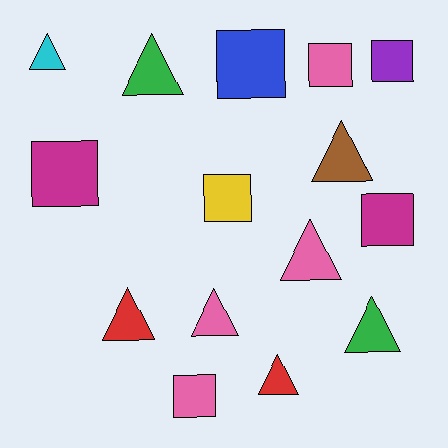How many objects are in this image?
There are 15 objects.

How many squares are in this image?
There are 7 squares.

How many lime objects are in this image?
There are no lime objects.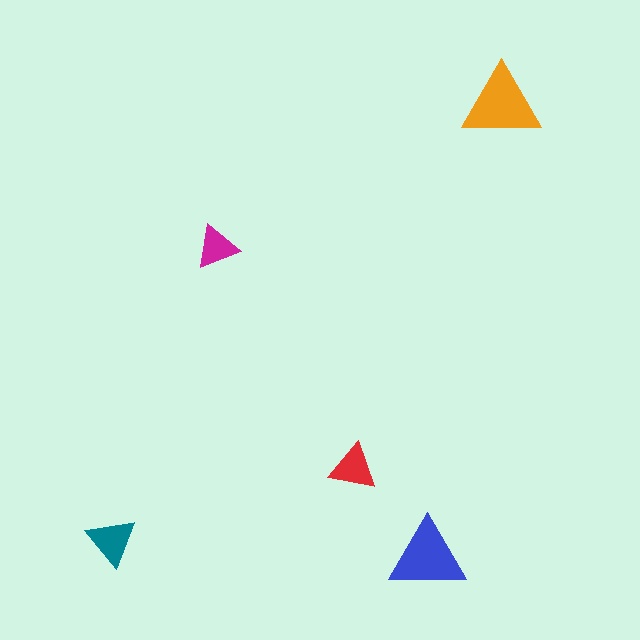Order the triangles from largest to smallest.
the orange one, the blue one, the teal one, the red one, the magenta one.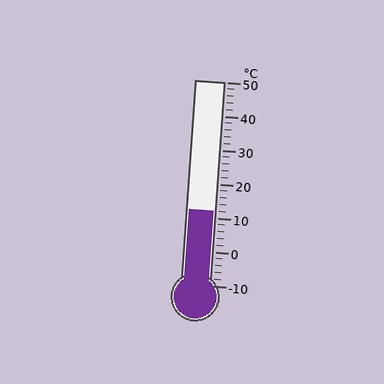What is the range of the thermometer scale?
The thermometer scale ranges from -10°C to 50°C.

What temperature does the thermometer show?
The thermometer shows approximately 12°C.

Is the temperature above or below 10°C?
The temperature is above 10°C.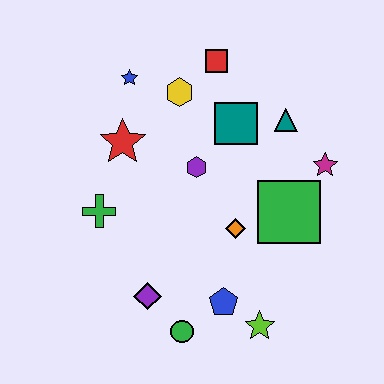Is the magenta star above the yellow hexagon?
No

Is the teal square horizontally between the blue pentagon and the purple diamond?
No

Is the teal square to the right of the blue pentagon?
Yes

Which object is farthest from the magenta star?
The green cross is farthest from the magenta star.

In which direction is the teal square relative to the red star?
The teal square is to the right of the red star.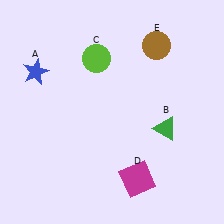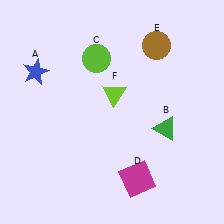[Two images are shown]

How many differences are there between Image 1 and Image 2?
There is 1 difference between the two images.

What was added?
A lime triangle (F) was added in Image 2.